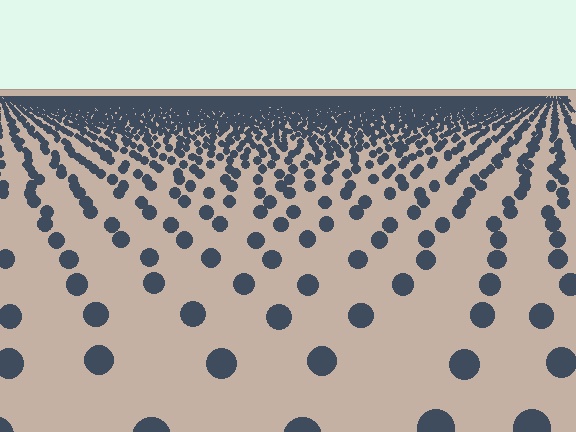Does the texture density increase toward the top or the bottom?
Density increases toward the top.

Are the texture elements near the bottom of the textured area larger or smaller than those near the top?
Larger. Near the bottom, elements are closer to the viewer and appear at a bigger on-screen size.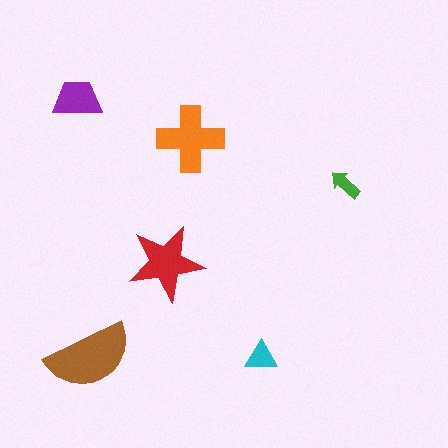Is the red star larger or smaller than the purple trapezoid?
Larger.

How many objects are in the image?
There are 6 objects in the image.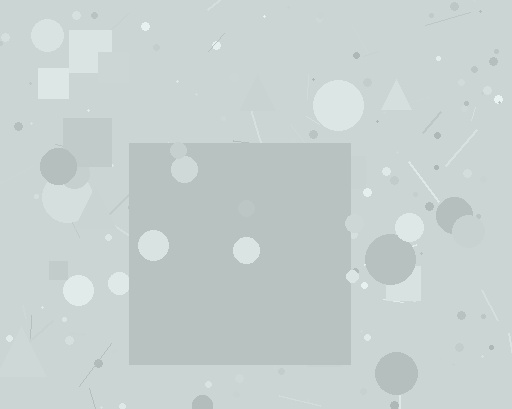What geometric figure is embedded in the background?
A square is embedded in the background.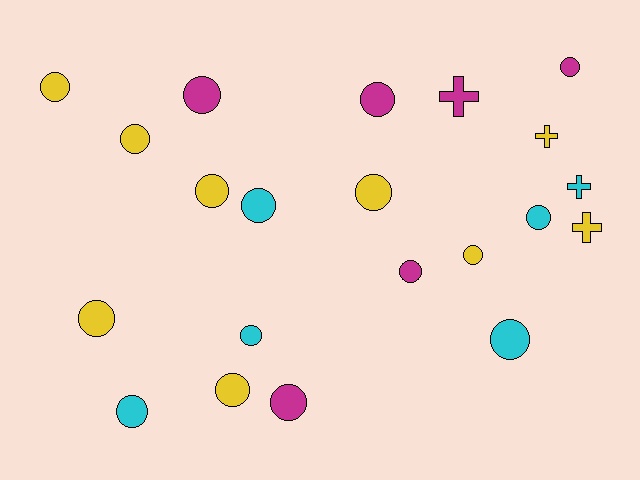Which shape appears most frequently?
Circle, with 17 objects.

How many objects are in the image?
There are 21 objects.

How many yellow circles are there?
There are 7 yellow circles.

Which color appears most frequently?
Yellow, with 9 objects.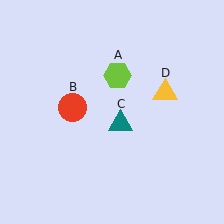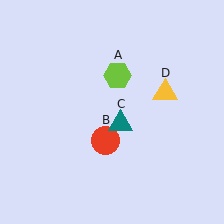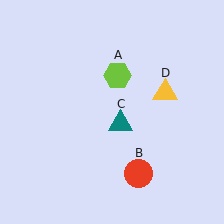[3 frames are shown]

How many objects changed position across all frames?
1 object changed position: red circle (object B).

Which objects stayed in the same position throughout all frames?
Lime hexagon (object A) and teal triangle (object C) and yellow triangle (object D) remained stationary.